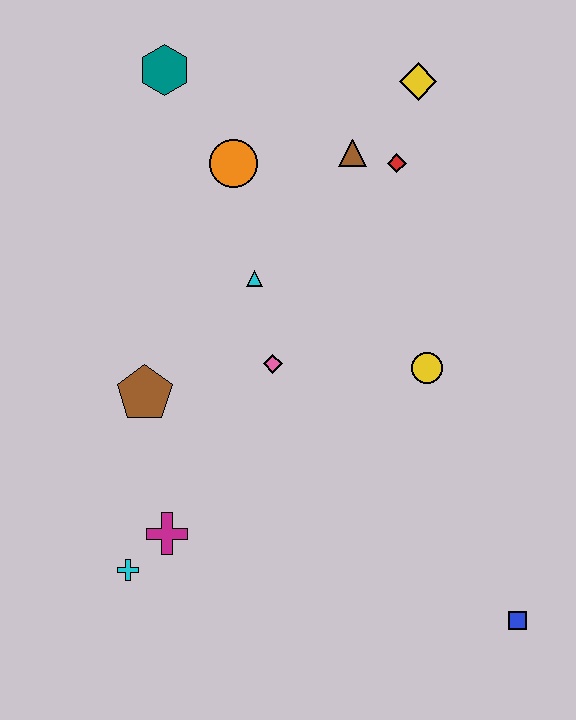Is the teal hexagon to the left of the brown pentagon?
No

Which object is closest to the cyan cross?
The magenta cross is closest to the cyan cross.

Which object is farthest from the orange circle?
The blue square is farthest from the orange circle.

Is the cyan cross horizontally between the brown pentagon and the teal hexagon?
No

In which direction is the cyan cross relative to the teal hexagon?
The cyan cross is below the teal hexagon.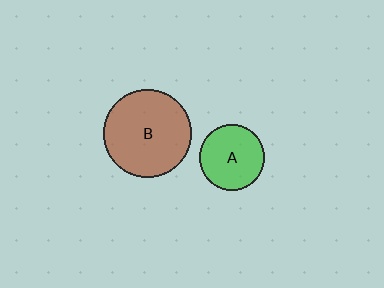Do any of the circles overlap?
No, none of the circles overlap.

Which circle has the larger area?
Circle B (brown).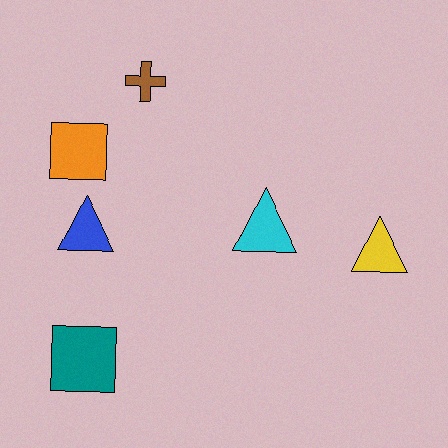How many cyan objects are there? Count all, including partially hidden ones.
There is 1 cyan object.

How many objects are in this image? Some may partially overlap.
There are 6 objects.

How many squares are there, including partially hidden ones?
There are 2 squares.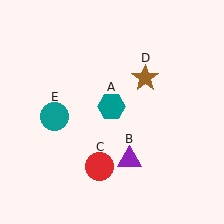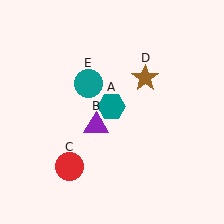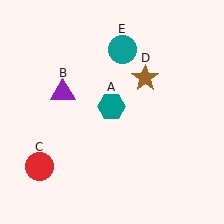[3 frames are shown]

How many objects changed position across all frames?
3 objects changed position: purple triangle (object B), red circle (object C), teal circle (object E).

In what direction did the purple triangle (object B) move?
The purple triangle (object B) moved up and to the left.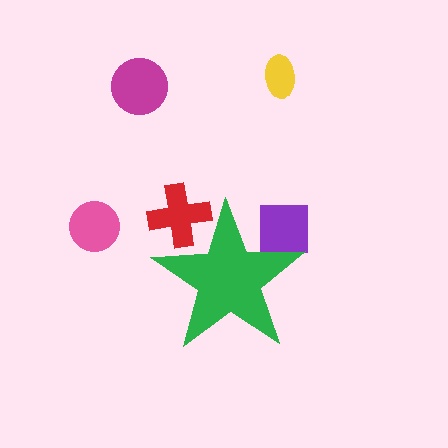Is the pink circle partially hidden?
No, the pink circle is fully visible.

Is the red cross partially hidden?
Yes, the red cross is partially hidden behind the green star.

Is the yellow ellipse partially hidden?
No, the yellow ellipse is fully visible.